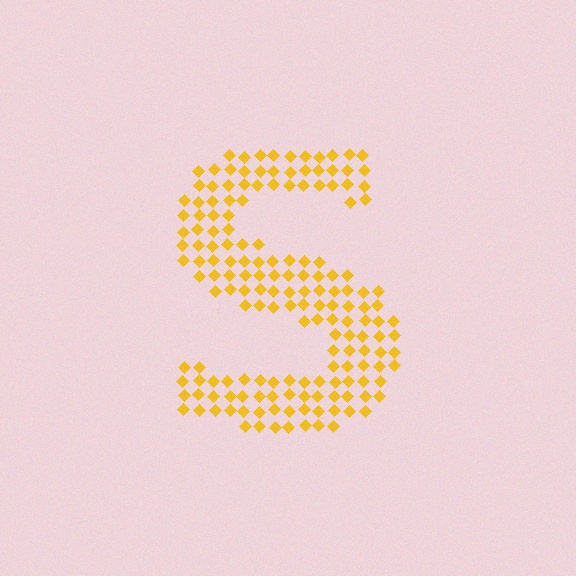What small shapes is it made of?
It is made of small diamonds.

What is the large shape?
The large shape is the letter S.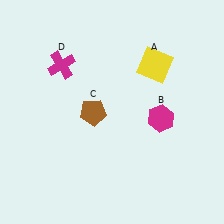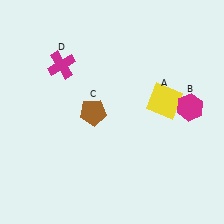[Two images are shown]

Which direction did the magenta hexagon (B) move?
The magenta hexagon (B) moved right.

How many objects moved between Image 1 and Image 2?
2 objects moved between the two images.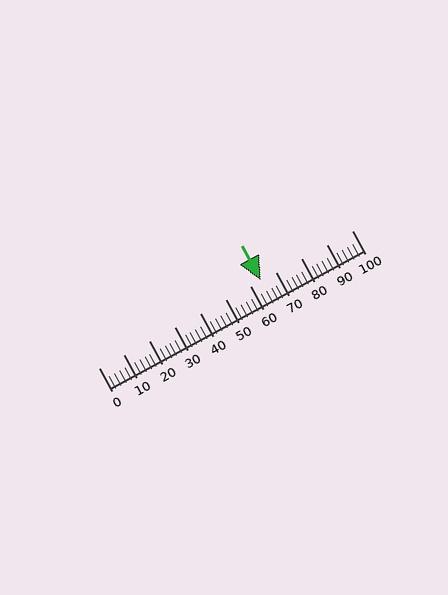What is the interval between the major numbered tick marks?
The major tick marks are spaced 10 units apart.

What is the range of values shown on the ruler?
The ruler shows values from 0 to 100.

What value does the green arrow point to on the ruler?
The green arrow points to approximately 64.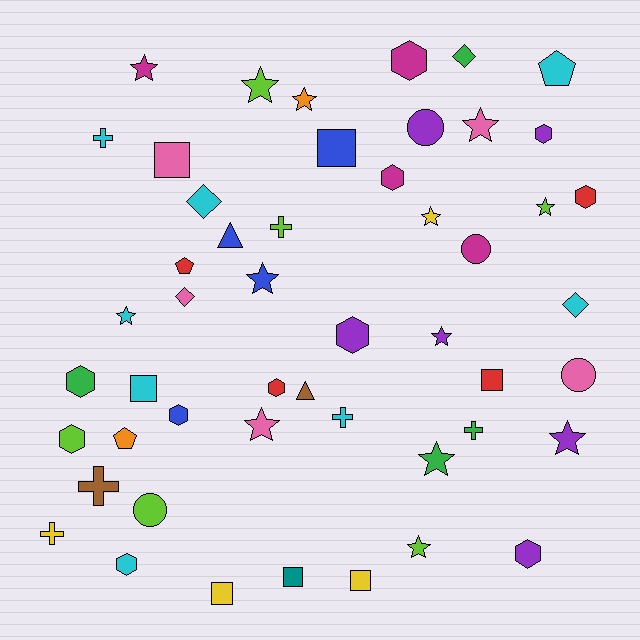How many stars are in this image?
There are 13 stars.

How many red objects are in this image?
There are 4 red objects.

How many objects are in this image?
There are 50 objects.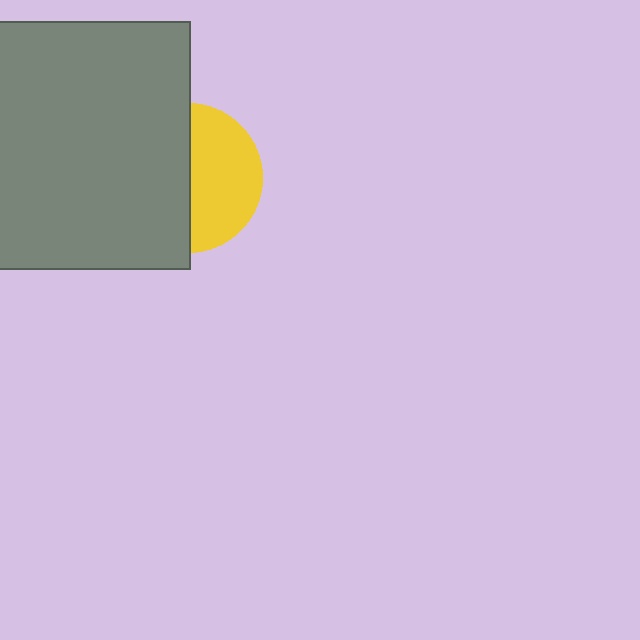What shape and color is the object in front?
The object in front is a gray rectangle.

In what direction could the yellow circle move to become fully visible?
The yellow circle could move right. That would shift it out from behind the gray rectangle entirely.